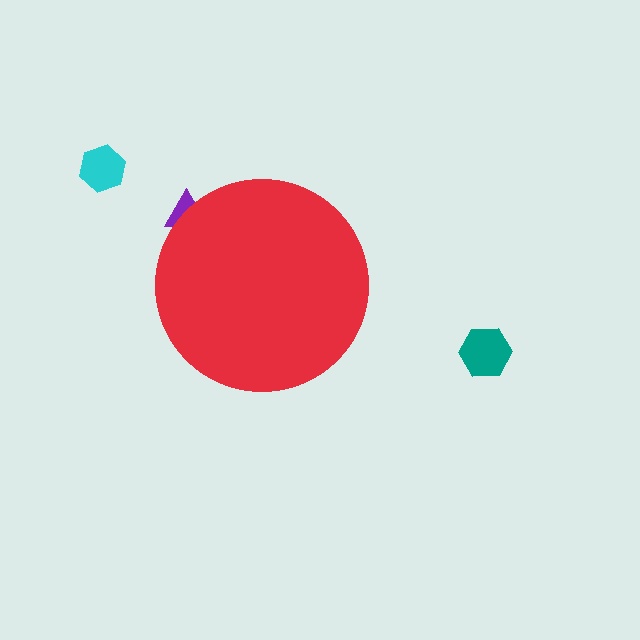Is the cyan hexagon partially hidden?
No, the cyan hexagon is fully visible.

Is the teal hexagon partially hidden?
No, the teal hexagon is fully visible.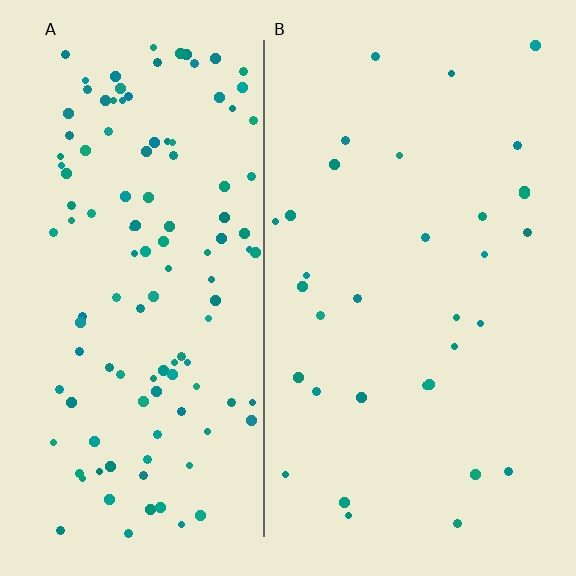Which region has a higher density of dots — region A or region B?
A (the left).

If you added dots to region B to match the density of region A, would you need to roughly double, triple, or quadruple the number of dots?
Approximately quadruple.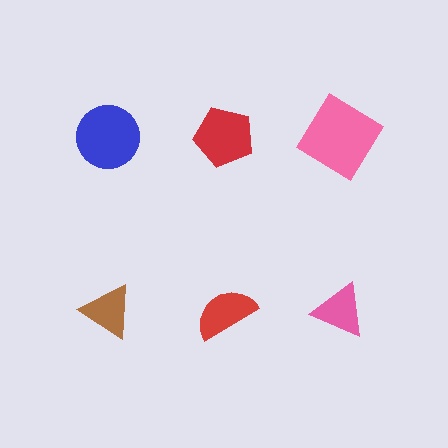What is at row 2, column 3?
A pink triangle.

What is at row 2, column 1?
A brown triangle.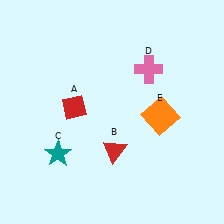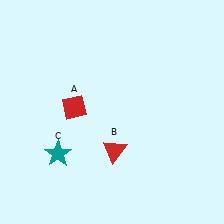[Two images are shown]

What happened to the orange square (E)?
The orange square (E) was removed in Image 2. It was in the bottom-right area of Image 1.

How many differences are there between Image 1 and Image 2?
There are 2 differences between the two images.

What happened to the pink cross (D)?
The pink cross (D) was removed in Image 2. It was in the top-right area of Image 1.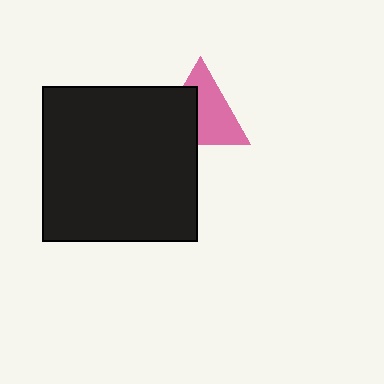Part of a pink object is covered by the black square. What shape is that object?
It is a triangle.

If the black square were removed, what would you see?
You would see the complete pink triangle.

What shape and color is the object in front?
The object in front is a black square.